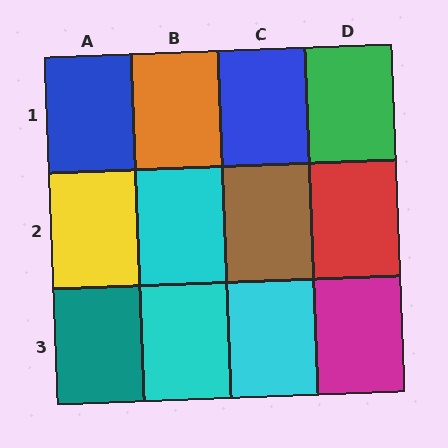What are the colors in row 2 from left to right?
Yellow, cyan, brown, red.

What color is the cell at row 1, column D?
Green.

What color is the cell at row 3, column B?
Cyan.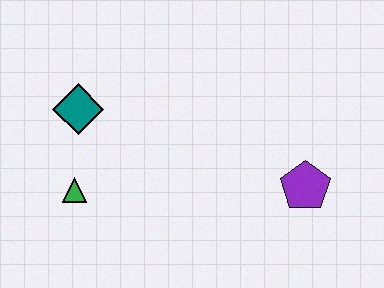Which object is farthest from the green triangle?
The purple pentagon is farthest from the green triangle.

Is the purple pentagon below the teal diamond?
Yes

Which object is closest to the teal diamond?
The green triangle is closest to the teal diamond.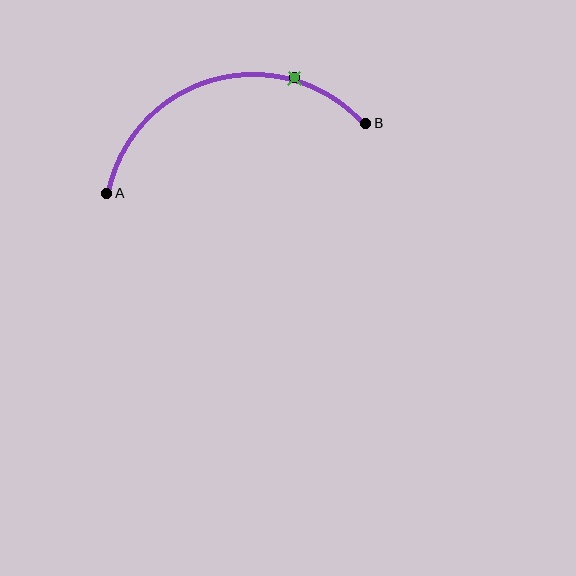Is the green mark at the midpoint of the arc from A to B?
No. The green mark lies on the arc but is closer to endpoint B. The arc midpoint would be at the point on the curve equidistant along the arc from both A and B.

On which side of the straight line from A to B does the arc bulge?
The arc bulges above the straight line connecting A and B.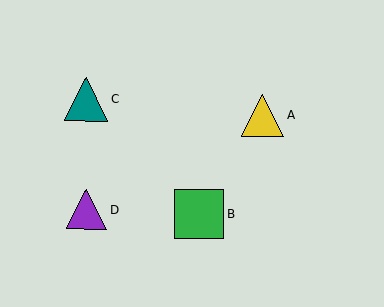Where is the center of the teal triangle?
The center of the teal triangle is at (86, 99).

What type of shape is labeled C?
Shape C is a teal triangle.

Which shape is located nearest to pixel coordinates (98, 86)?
The teal triangle (labeled C) at (86, 99) is nearest to that location.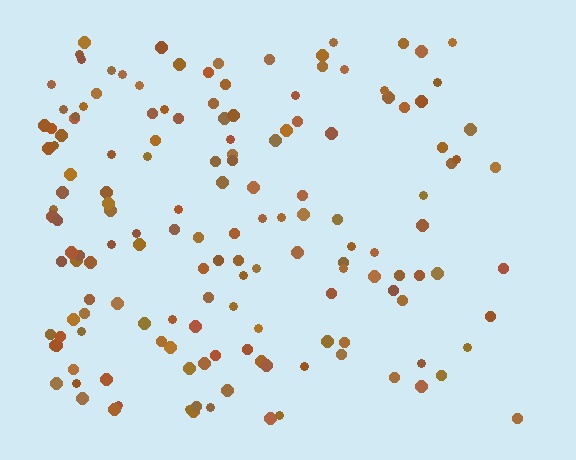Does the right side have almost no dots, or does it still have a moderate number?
Still a moderate number, just noticeably fewer than the left.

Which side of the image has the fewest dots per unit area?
The right.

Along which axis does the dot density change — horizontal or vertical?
Horizontal.